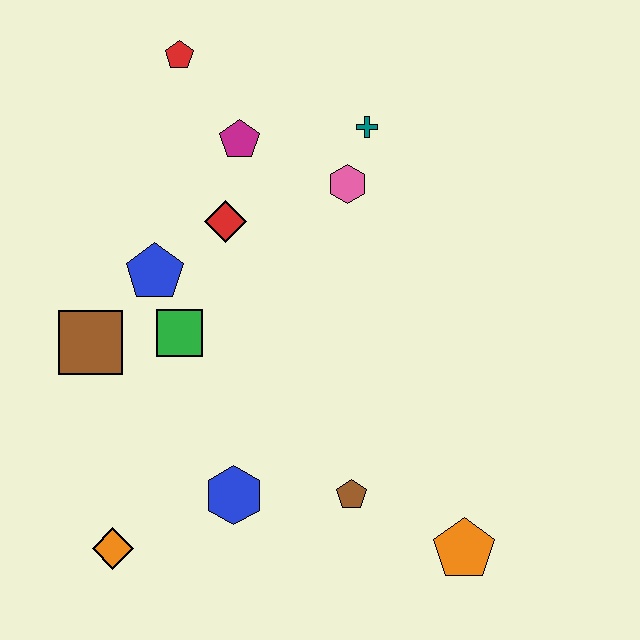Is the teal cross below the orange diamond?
No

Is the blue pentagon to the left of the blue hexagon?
Yes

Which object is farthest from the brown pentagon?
The red pentagon is farthest from the brown pentagon.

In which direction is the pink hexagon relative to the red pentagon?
The pink hexagon is to the right of the red pentagon.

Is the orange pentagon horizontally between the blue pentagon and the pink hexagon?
No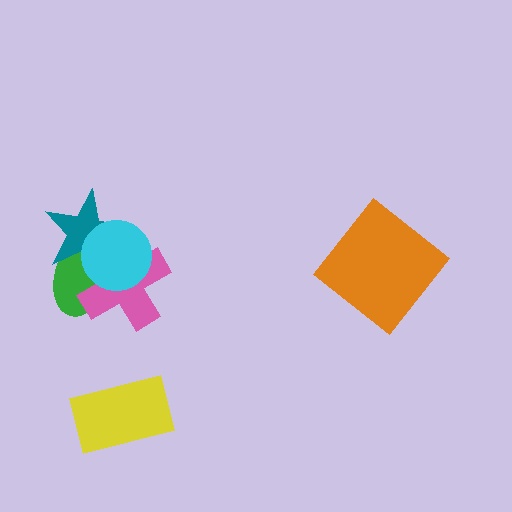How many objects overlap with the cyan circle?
3 objects overlap with the cyan circle.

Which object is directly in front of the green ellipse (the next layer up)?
The teal star is directly in front of the green ellipse.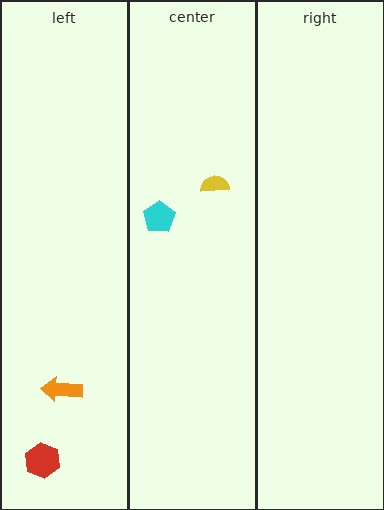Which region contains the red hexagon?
The left region.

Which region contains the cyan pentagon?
The center region.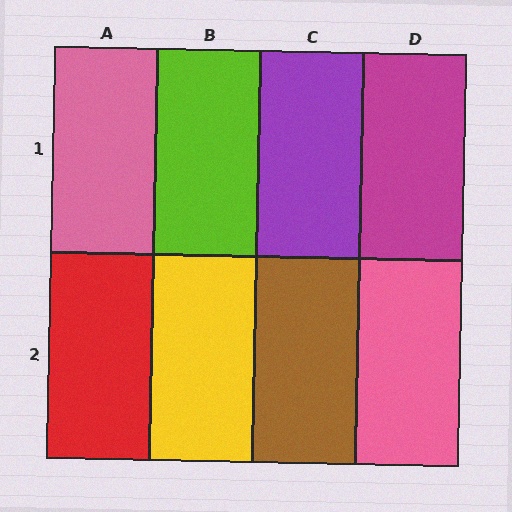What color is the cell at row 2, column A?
Red.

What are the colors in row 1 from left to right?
Pink, lime, purple, magenta.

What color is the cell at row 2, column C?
Brown.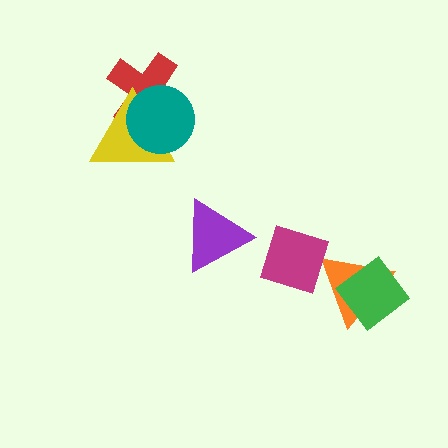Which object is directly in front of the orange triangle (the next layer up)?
The magenta diamond is directly in front of the orange triangle.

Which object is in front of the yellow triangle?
The teal circle is in front of the yellow triangle.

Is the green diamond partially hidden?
No, no other shape covers it.